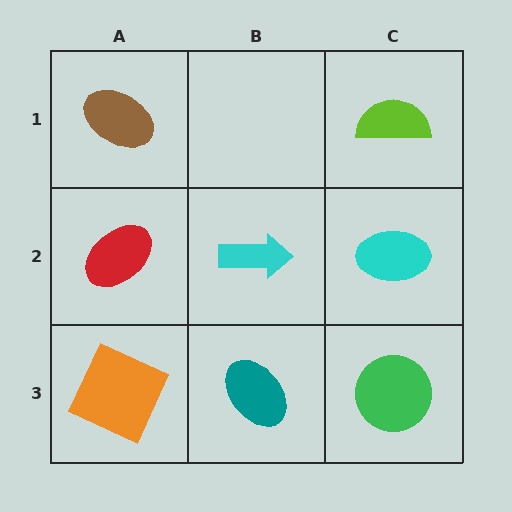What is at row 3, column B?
A teal ellipse.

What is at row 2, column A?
A red ellipse.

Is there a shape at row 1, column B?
No, that cell is empty.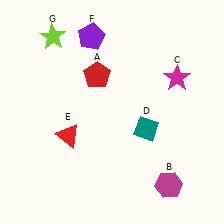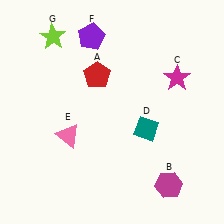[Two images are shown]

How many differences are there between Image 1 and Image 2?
There is 1 difference between the two images.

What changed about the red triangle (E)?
In Image 1, E is red. In Image 2, it changed to pink.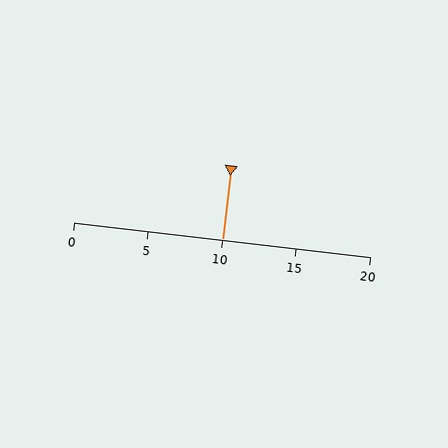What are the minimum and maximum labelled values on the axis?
The axis runs from 0 to 20.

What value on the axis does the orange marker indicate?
The marker indicates approximately 10.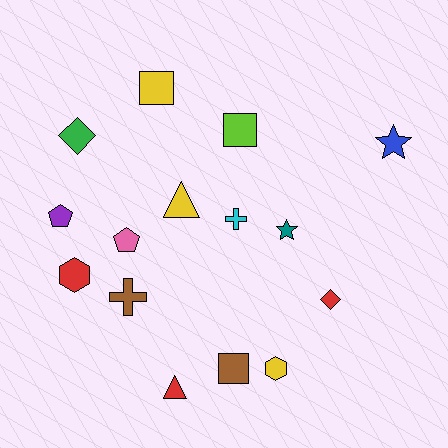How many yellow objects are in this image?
There are 3 yellow objects.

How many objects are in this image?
There are 15 objects.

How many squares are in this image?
There are 3 squares.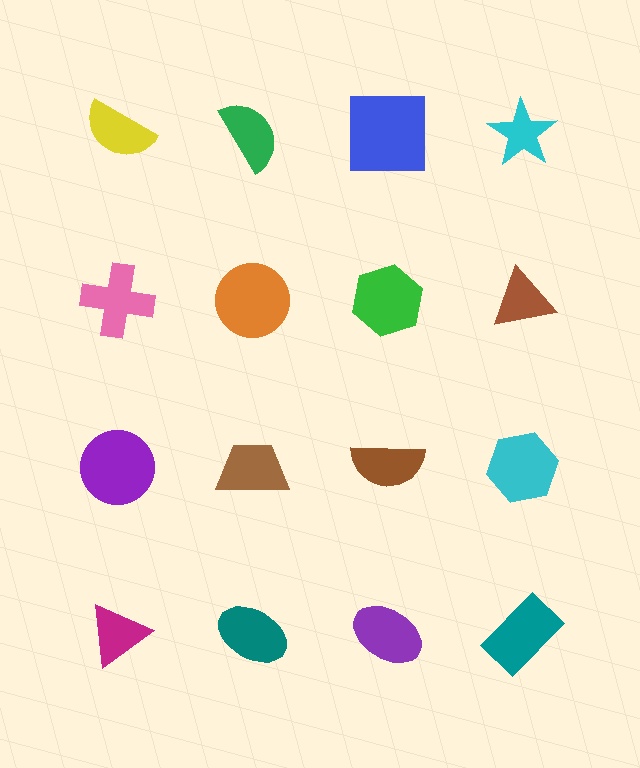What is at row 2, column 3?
A green hexagon.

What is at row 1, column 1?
A yellow semicircle.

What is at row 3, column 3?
A brown semicircle.